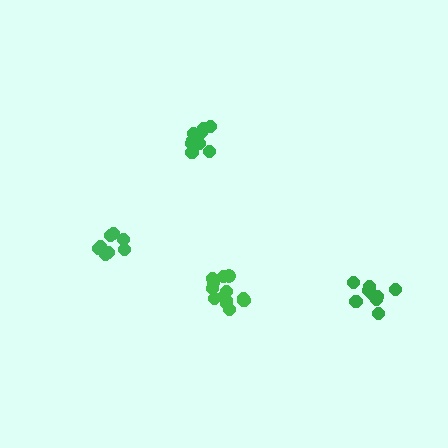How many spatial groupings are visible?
There are 4 spatial groupings.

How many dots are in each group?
Group 1: 9 dots, Group 2: 13 dots, Group 3: 8 dots, Group 4: 9 dots (39 total).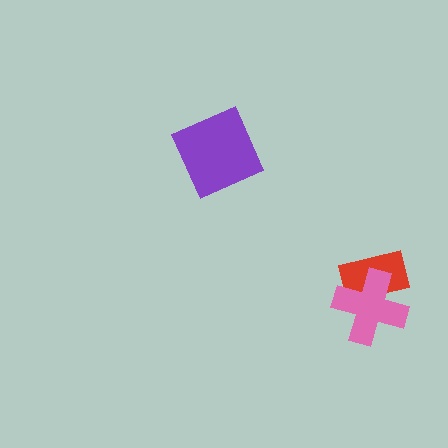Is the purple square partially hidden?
No, no other shape covers it.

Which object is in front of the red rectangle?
The pink cross is in front of the red rectangle.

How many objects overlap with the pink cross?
1 object overlaps with the pink cross.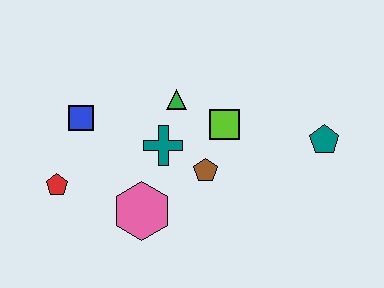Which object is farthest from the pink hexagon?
The teal pentagon is farthest from the pink hexagon.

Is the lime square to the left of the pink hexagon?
No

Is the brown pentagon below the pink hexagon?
No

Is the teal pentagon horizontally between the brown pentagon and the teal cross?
No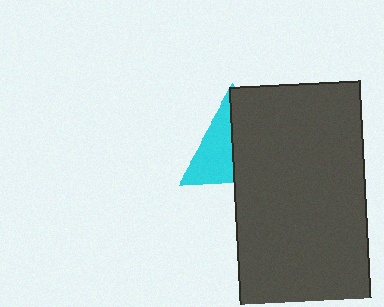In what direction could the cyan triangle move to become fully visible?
The cyan triangle could move left. That would shift it out from behind the dark gray rectangle entirely.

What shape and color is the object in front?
The object in front is a dark gray rectangle.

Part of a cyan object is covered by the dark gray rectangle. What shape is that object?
It is a triangle.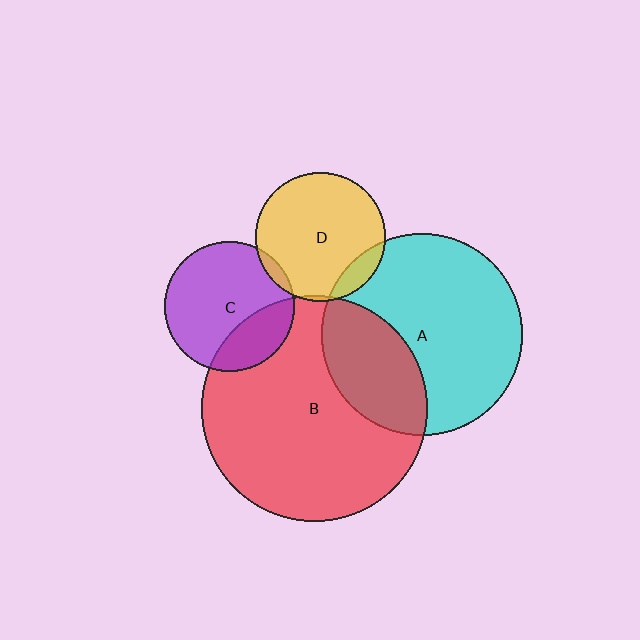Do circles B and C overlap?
Yes.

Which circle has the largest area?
Circle B (red).